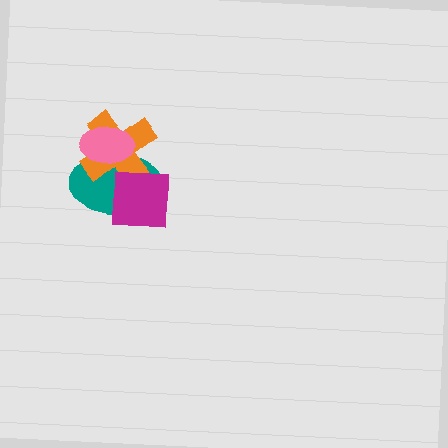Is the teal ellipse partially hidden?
Yes, it is partially covered by another shape.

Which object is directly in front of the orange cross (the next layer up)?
The pink ellipse is directly in front of the orange cross.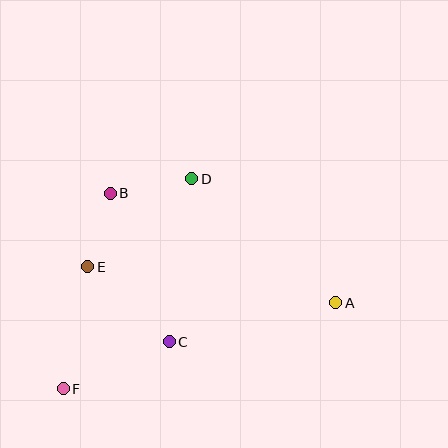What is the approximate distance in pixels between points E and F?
The distance between E and F is approximately 124 pixels.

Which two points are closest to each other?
Points B and E are closest to each other.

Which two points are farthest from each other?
Points A and F are farthest from each other.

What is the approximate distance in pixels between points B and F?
The distance between B and F is approximately 201 pixels.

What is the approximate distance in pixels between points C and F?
The distance between C and F is approximately 116 pixels.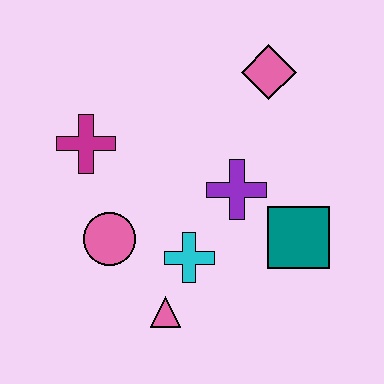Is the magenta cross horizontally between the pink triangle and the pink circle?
No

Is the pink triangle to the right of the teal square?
No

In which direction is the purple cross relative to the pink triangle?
The purple cross is above the pink triangle.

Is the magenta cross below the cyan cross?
No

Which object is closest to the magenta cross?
The pink circle is closest to the magenta cross.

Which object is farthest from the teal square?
The magenta cross is farthest from the teal square.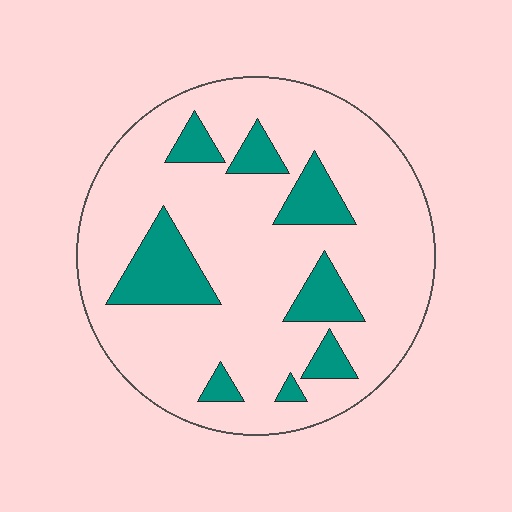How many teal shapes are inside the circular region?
8.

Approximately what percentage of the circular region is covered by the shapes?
Approximately 20%.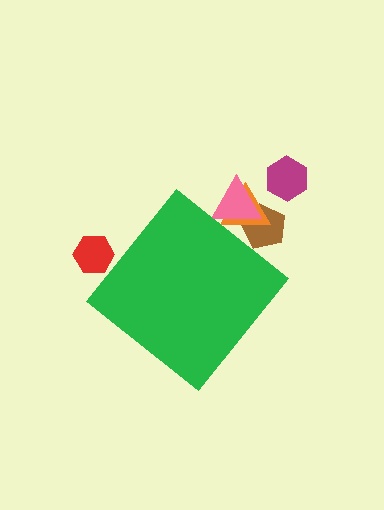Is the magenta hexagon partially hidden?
No, the magenta hexagon is fully visible.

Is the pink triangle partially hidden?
Yes, the pink triangle is partially hidden behind the green diamond.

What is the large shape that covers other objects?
A green diamond.